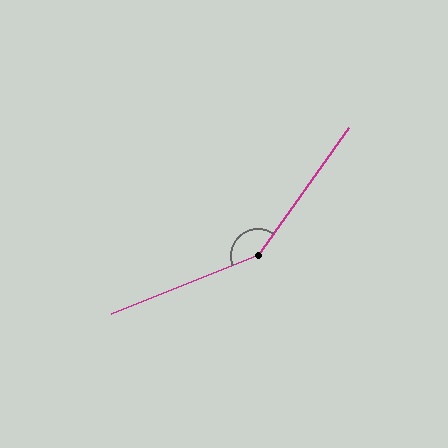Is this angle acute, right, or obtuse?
It is obtuse.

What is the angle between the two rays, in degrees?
Approximately 147 degrees.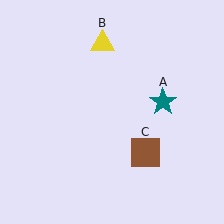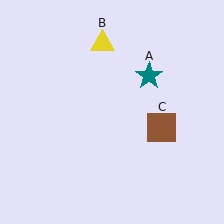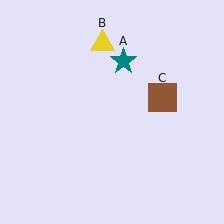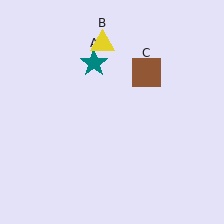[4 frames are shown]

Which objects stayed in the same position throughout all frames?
Yellow triangle (object B) remained stationary.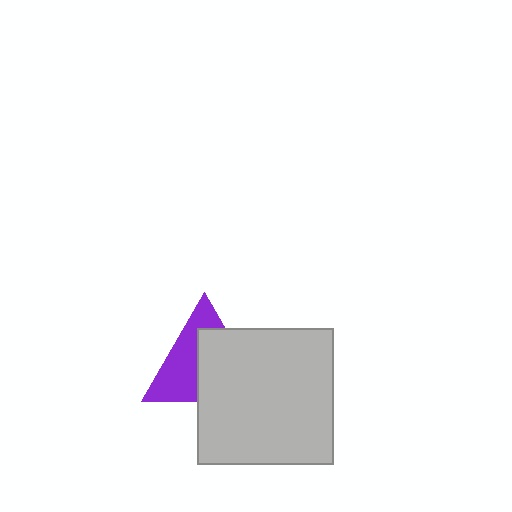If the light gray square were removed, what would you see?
You would see the complete purple triangle.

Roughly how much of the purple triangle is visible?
About half of it is visible (roughly 48%).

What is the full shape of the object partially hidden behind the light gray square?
The partially hidden object is a purple triangle.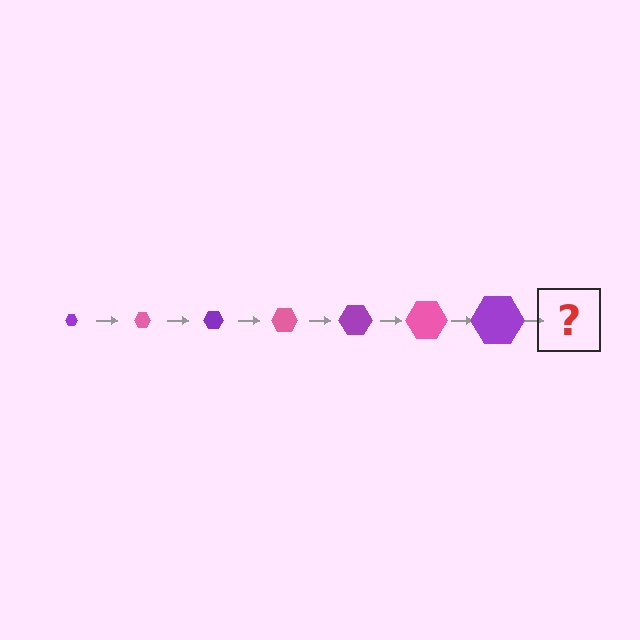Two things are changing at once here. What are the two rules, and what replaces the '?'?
The two rules are that the hexagon grows larger each step and the color cycles through purple and pink. The '?' should be a pink hexagon, larger than the previous one.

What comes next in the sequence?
The next element should be a pink hexagon, larger than the previous one.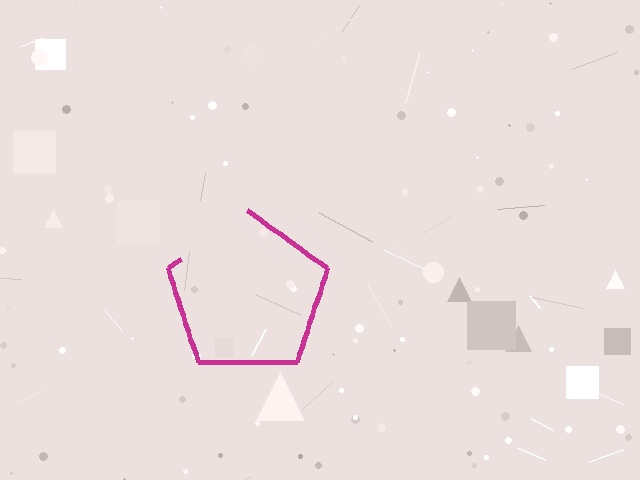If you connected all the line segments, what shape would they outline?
They would outline a pentagon.